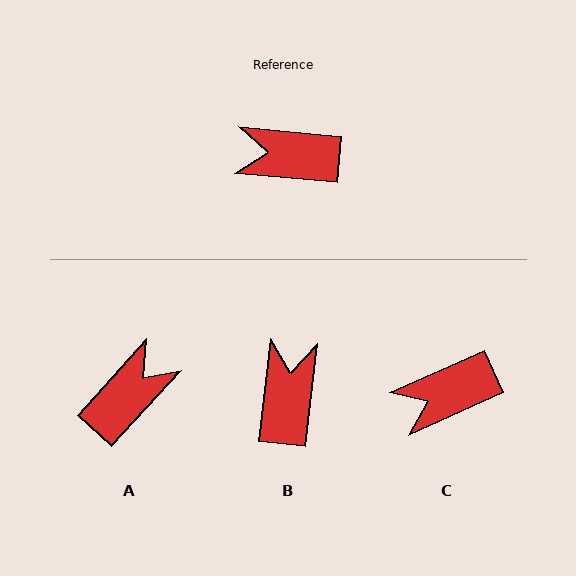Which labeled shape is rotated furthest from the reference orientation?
A, about 127 degrees away.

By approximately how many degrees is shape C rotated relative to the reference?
Approximately 29 degrees counter-clockwise.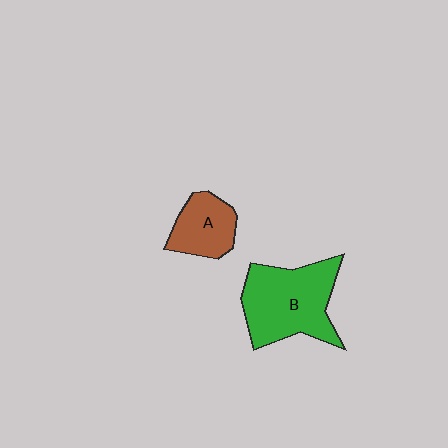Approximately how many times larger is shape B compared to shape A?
Approximately 1.9 times.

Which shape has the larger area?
Shape B (green).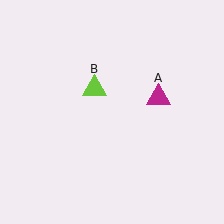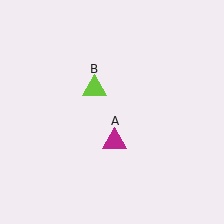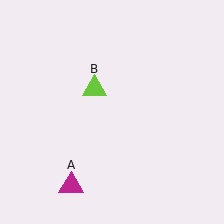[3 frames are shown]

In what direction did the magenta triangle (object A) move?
The magenta triangle (object A) moved down and to the left.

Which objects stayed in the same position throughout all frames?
Lime triangle (object B) remained stationary.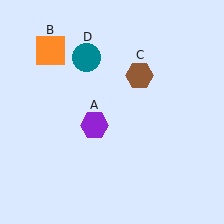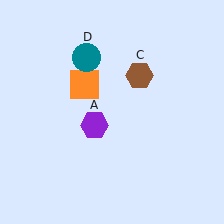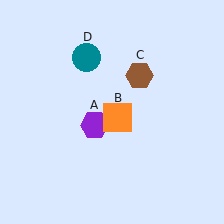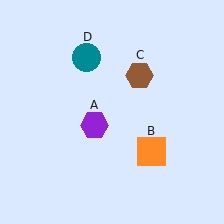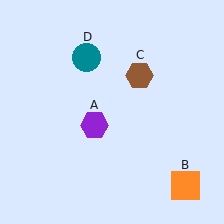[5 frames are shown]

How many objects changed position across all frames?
1 object changed position: orange square (object B).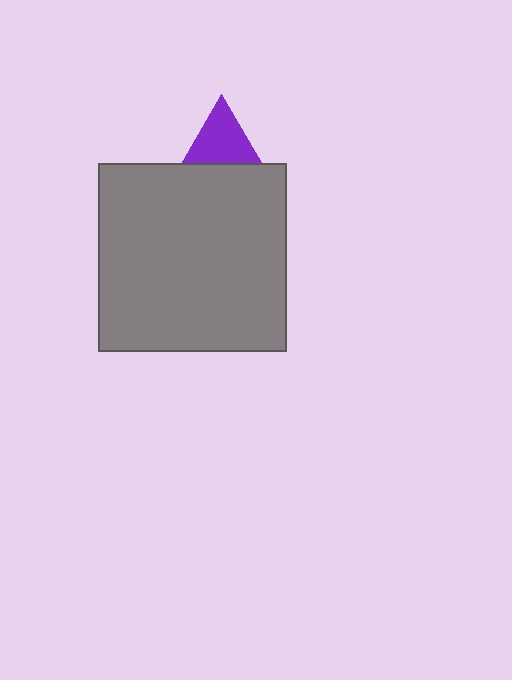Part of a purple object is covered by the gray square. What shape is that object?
It is a triangle.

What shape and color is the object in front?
The object in front is a gray square.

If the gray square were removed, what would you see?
You would see the complete purple triangle.